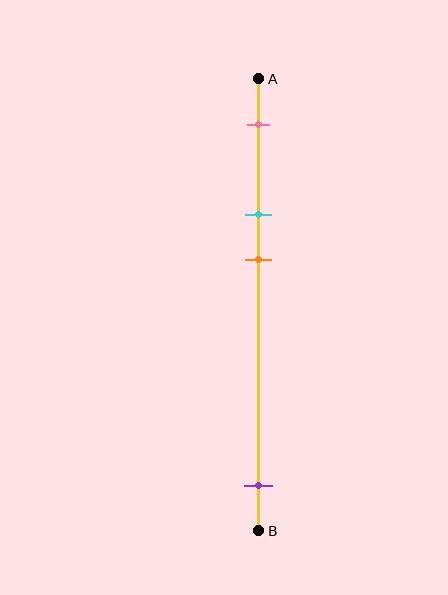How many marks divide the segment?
There are 4 marks dividing the segment.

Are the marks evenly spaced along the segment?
No, the marks are not evenly spaced.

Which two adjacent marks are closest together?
The cyan and orange marks are the closest adjacent pair.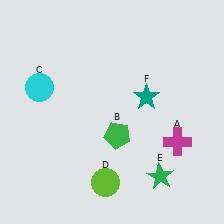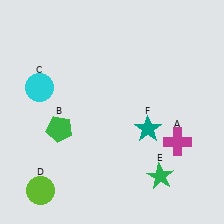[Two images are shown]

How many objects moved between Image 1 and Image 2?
3 objects moved between the two images.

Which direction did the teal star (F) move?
The teal star (F) moved down.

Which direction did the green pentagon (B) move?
The green pentagon (B) moved left.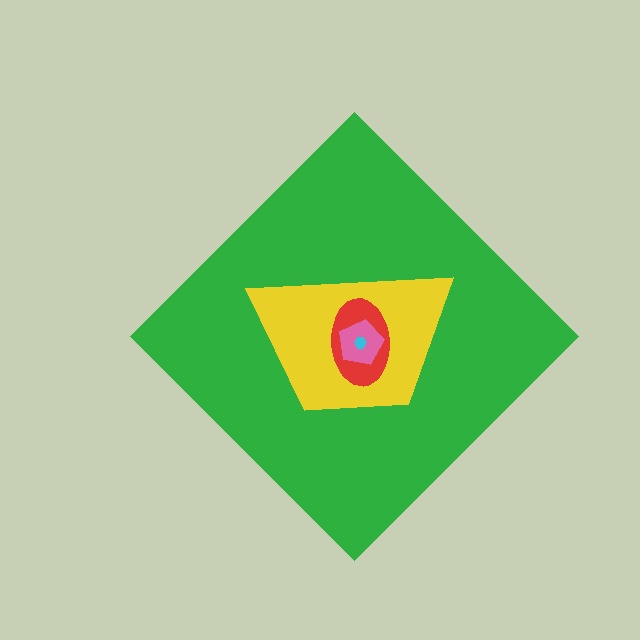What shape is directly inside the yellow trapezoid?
The red ellipse.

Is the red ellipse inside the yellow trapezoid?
Yes.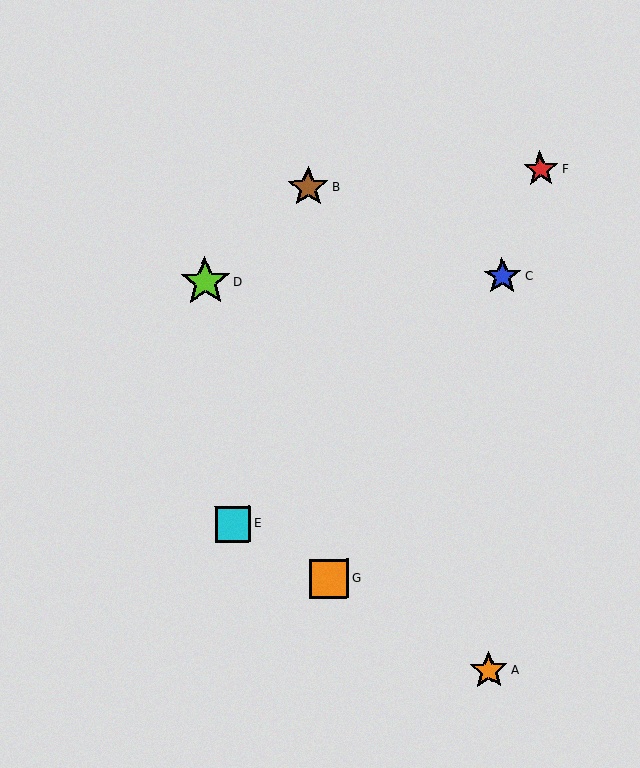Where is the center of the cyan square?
The center of the cyan square is at (233, 524).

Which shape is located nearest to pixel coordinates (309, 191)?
The brown star (labeled B) at (308, 187) is nearest to that location.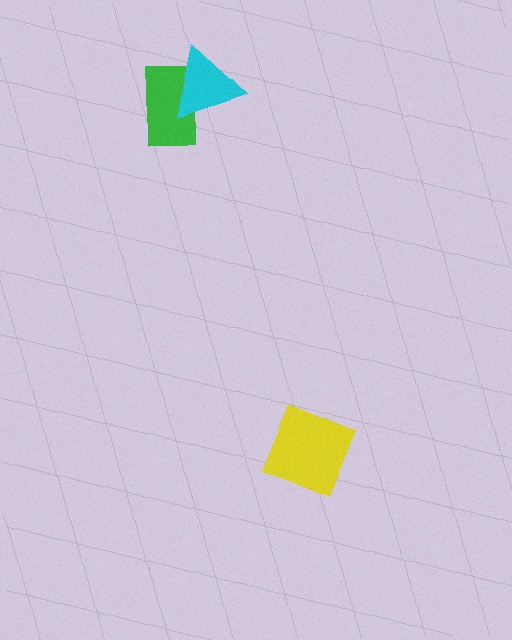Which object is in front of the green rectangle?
The cyan triangle is in front of the green rectangle.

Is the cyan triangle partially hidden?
No, no other shape covers it.